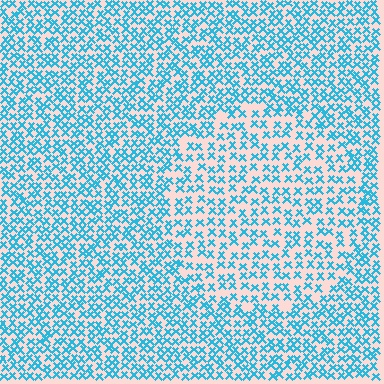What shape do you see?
I see a circle.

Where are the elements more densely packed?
The elements are more densely packed outside the circle boundary.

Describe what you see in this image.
The image contains small cyan elements arranged at two different densities. A circle-shaped region is visible where the elements are less densely packed than the surrounding area.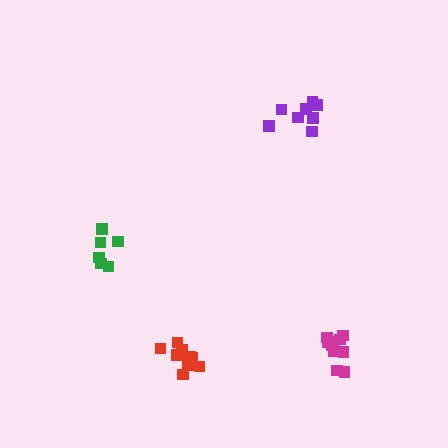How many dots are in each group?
Group 1: 6 dots, Group 2: 8 dots, Group 3: 10 dots, Group 4: 10 dots (34 total).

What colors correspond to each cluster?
The clusters are colored: green, purple, magenta, red.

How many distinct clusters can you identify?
There are 4 distinct clusters.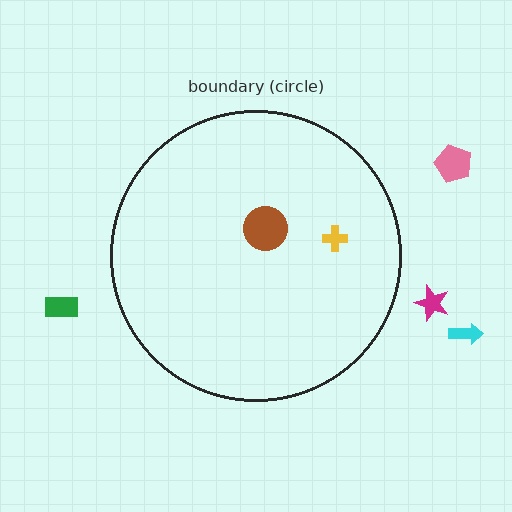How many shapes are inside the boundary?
2 inside, 4 outside.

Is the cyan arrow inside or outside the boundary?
Outside.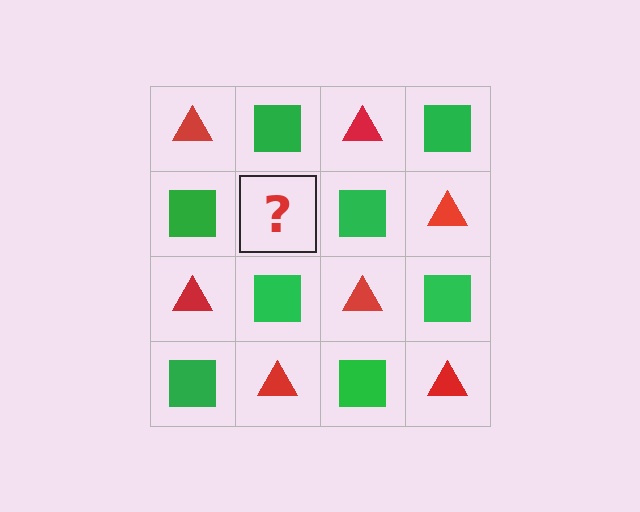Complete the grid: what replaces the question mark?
The question mark should be replaced with a red triangle.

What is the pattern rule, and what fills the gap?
The rule is that it alternates red triangle and green square in a checkerboard pattern. The gap should be filled with a red triangle.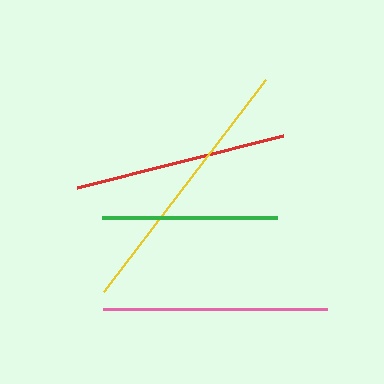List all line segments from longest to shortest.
From longest to shortest: yellow, pink, red, green.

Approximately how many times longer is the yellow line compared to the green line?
The yellow line is approximately 1.5 times the length of the green line.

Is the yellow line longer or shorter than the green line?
The yellow line is longer than the green line.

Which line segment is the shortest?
The green line is the shortest at approximately 174 pixels.